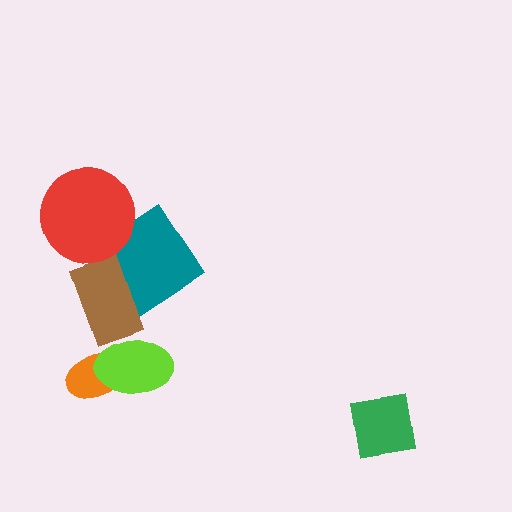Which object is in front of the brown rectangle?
The lime ellipse is in front of the brown rectangle.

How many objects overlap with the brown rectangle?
2 objects overlap with the brown rectangle.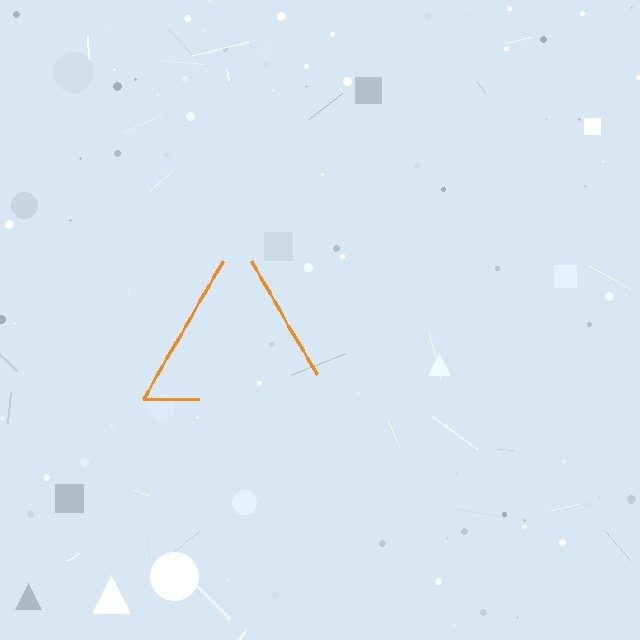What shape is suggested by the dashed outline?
The dashed outline suggests a triangle.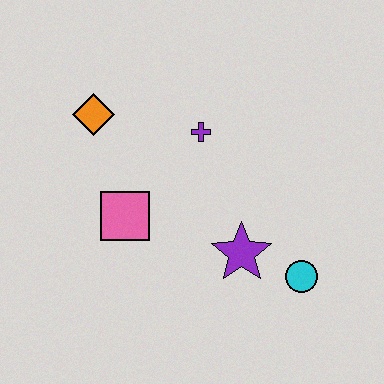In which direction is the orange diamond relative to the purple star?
The orange diamond is to the left of the purple star.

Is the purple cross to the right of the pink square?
Yes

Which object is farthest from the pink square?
The cyan circle is farthest from the pink square.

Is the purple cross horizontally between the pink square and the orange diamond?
No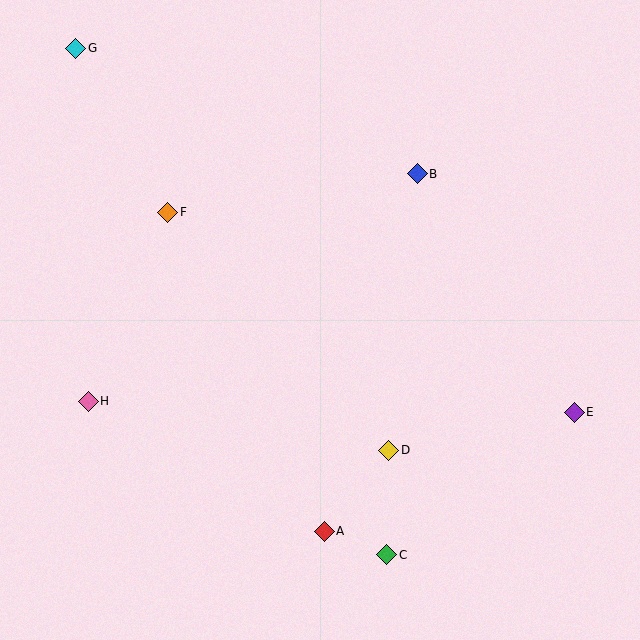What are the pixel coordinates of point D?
Point D is at (389, 450).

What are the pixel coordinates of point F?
Point F is at (168, 213).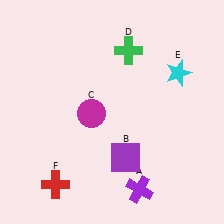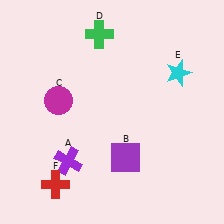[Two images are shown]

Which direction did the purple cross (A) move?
The purple cross (A) moved left.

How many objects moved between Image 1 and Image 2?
3 objects moved between the two images.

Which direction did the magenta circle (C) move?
The magenta circle (C) moved left.